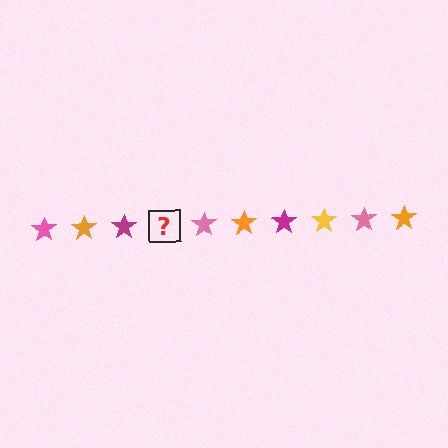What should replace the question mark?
The question mark should be replaced with a yellow star.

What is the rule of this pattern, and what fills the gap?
The rule is that the pattern cycles through pink, orange, magenta, yellow stars. The gap should be filled with a yellow star.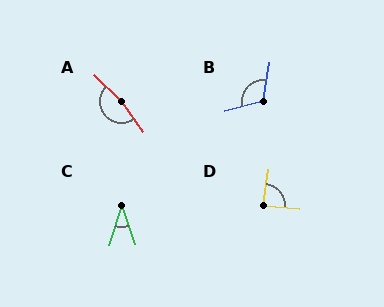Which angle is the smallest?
C, at approximately 36 degrees.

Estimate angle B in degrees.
Approximately 114 degrees.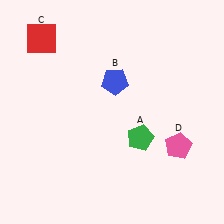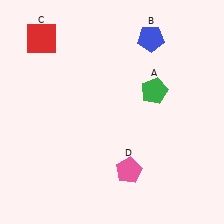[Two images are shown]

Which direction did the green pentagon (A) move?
The green pentagon (A) moved up.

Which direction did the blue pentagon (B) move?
The blue pentagon (B) moved up.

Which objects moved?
The objects that moved are: the green pentagon (A), the blue pentagon (B), the pink pentagon (D).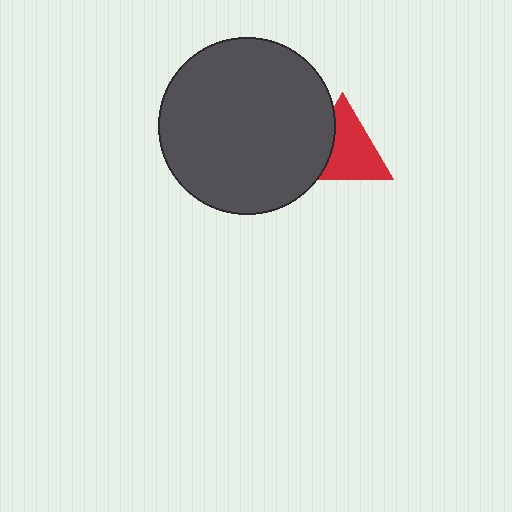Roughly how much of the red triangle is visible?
Most of it is visible (roughly 70%).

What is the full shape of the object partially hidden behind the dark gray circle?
The partially hidden object is a red triangle.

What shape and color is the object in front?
The object in front is a dark gray circle.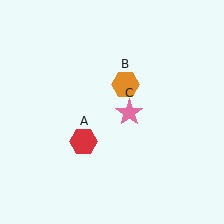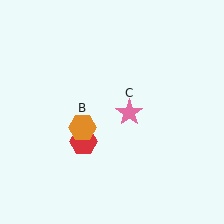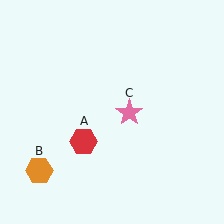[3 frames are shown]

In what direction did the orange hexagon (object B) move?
The orange hexagon (object B) moved down and to the left.